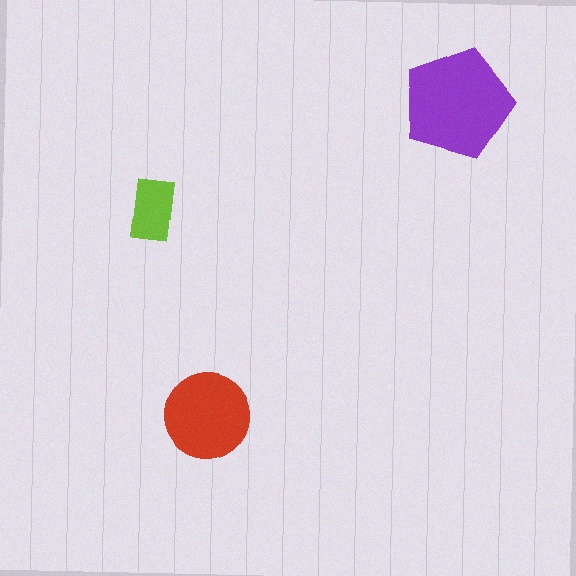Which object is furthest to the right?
The purple pentagon is rightmost.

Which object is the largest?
The purple pentagon.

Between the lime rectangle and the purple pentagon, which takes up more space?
The purple pentagon.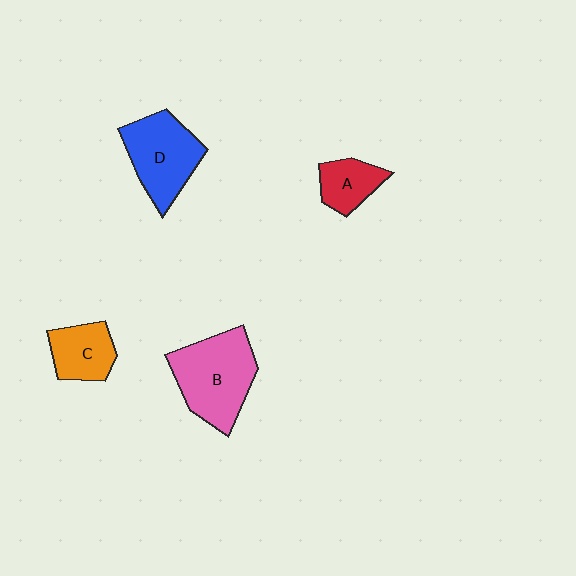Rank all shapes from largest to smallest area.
From largest to smallest: B (pink), D (blue), C (orange), A (red).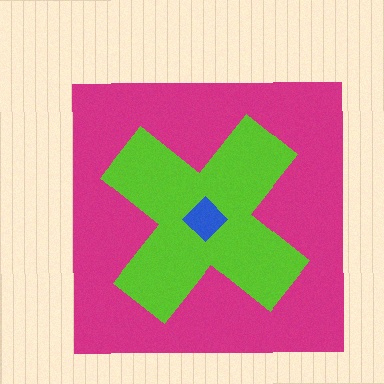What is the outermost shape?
The magenta square.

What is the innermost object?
The blue diamond.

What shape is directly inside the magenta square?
The lime cross.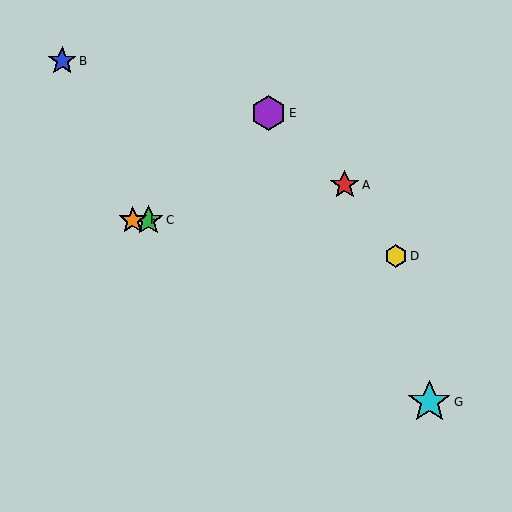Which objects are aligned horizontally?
Objects C, F are aligned horizontally.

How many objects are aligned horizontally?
2 objects (C, F) are aligned horizontally.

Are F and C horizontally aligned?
Yes, both are at y≈220.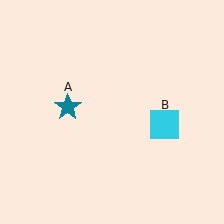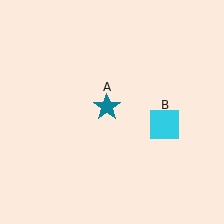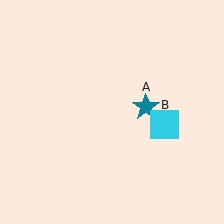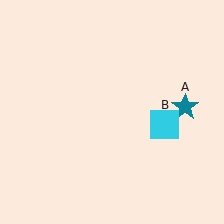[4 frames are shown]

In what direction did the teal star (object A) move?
The teal star (object A) moved right.